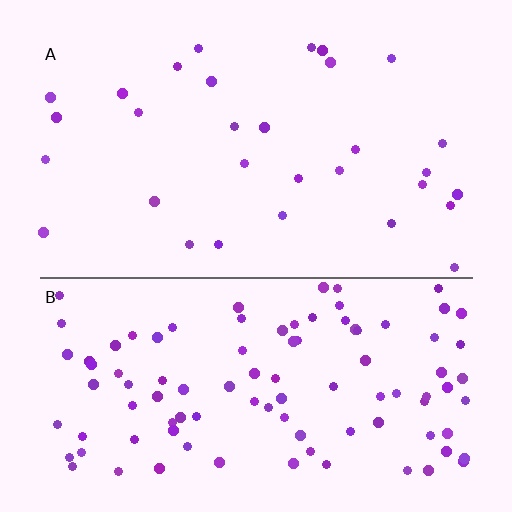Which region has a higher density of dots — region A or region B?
B (the bottom).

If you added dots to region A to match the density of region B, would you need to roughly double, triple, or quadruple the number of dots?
Approximately triple.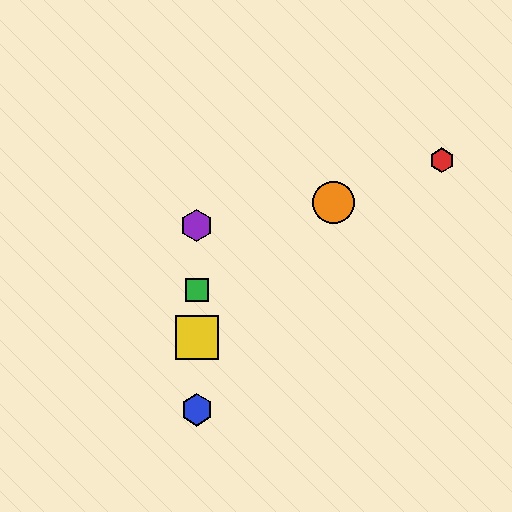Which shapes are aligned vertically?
The blue hexagon, the green square, the yellow square, the purple hexagon are aligned vertically.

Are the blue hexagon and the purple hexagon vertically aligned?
Yes, both are at x≈197.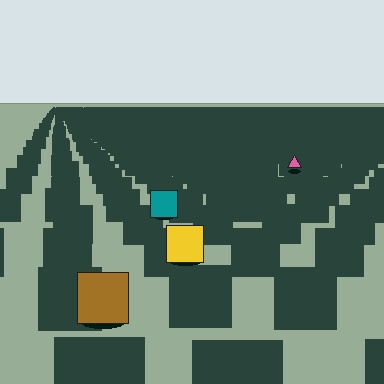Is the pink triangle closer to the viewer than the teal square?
No. The teal square is closer — you can tell from the texture gradient: the ground texture is coarser near it.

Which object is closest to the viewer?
The brown square is closest. The texture marks near it are larger and more spread out.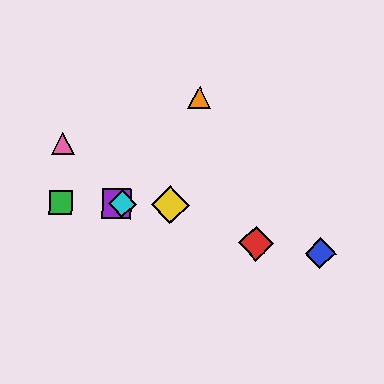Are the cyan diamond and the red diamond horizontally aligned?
No, the cyan diamond is at y≈204 and the red diamond is at y≈243.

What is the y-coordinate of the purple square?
The purple square is at y≈204.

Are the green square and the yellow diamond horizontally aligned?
Yes, both are at y≈202.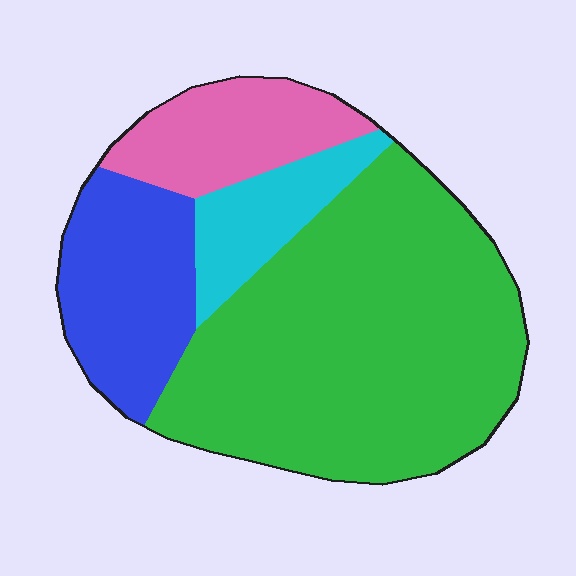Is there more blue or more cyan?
Blue.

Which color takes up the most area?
Green, at roughly 55%.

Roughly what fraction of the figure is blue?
Blue covers around 20% of the figure.